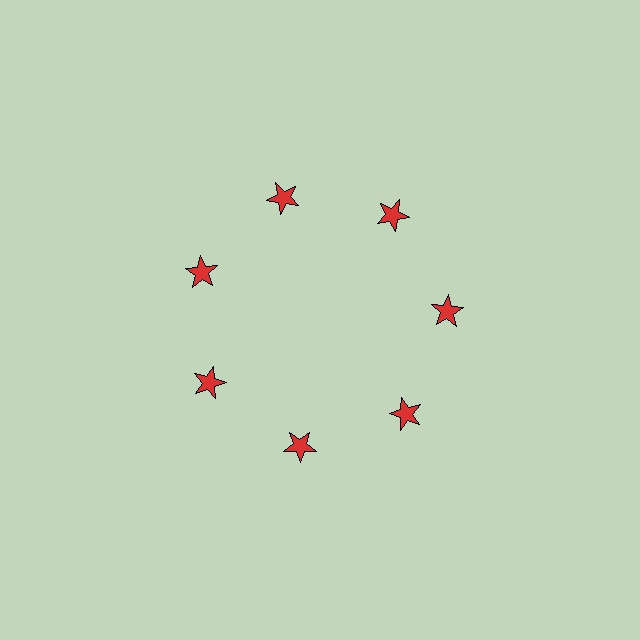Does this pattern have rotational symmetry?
Yes, this pattern has 7-fold rotational symmetry. It looks the same after rotating 51 degrees around the center.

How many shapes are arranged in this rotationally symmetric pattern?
There are 7 shapes, arranged in 7 groups of 1.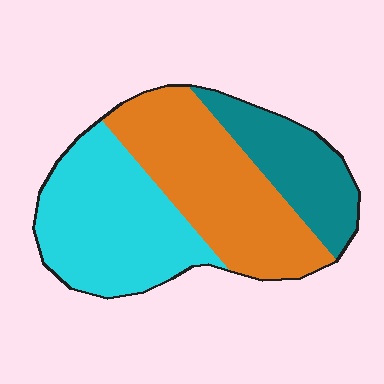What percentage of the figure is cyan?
Cyan covers 38% of the figure.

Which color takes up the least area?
Teal, at roughly 20%.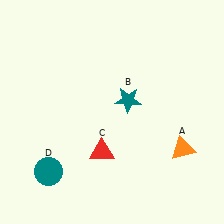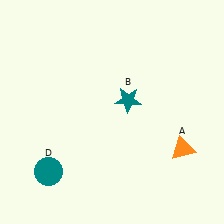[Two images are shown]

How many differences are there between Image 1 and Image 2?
There is 1 difference between the two images.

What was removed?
The red triangle (C) was removed in Image 2.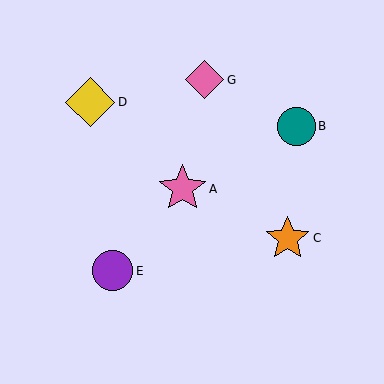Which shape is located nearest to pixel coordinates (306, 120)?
The teal circle (labeled B) at (296, 126) is nearest to that location.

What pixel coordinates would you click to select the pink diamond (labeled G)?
Click at (204, 80) to select the pink diamond G.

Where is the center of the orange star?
The center of the orange star is at (288, 238).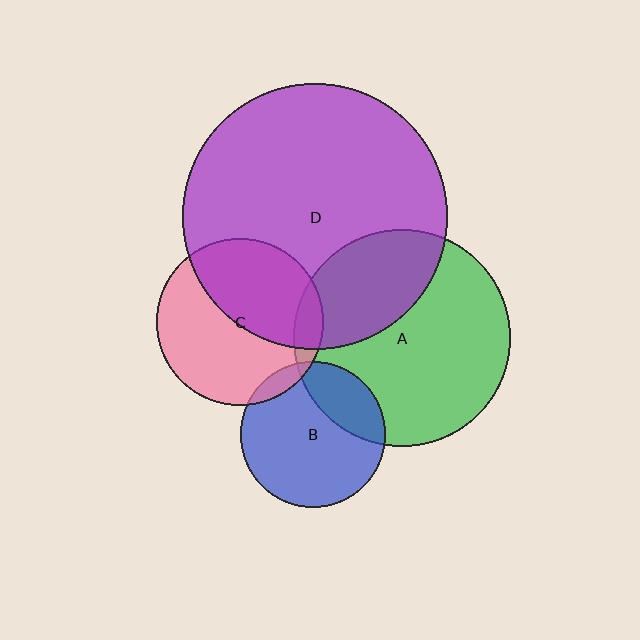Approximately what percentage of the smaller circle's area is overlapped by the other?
Approximately 5%.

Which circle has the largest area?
Circle D (purple).